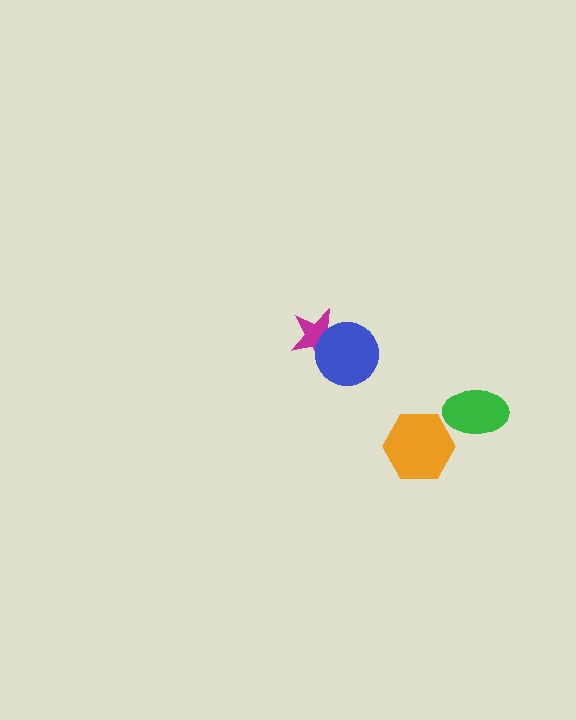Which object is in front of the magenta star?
The blue circle is in front of the magenta star.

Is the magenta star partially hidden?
Yes, it is partially covered by another shape.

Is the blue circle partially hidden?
No, no other shape covers it.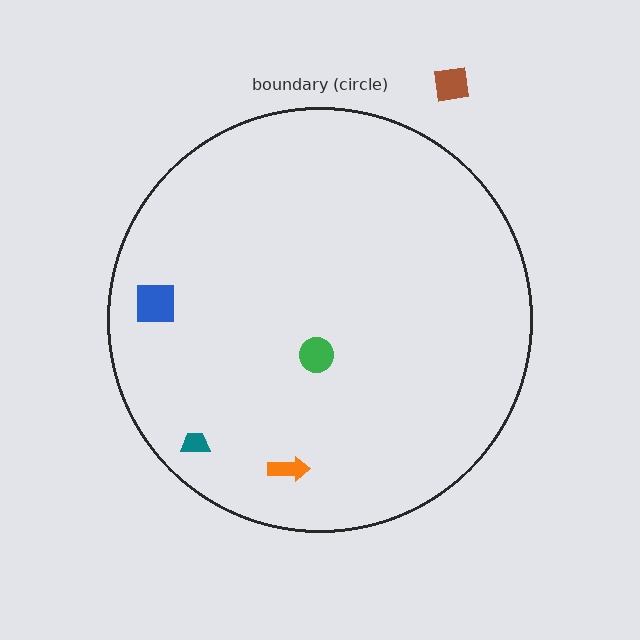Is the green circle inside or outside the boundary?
Inside.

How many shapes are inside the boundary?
4 inside, 1 outside.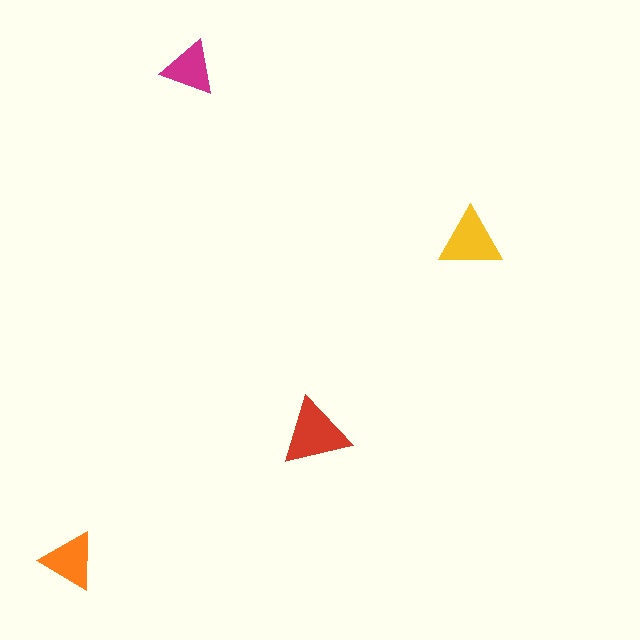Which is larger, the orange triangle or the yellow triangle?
The yellow one.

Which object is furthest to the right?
The yellow triangle is rightmost.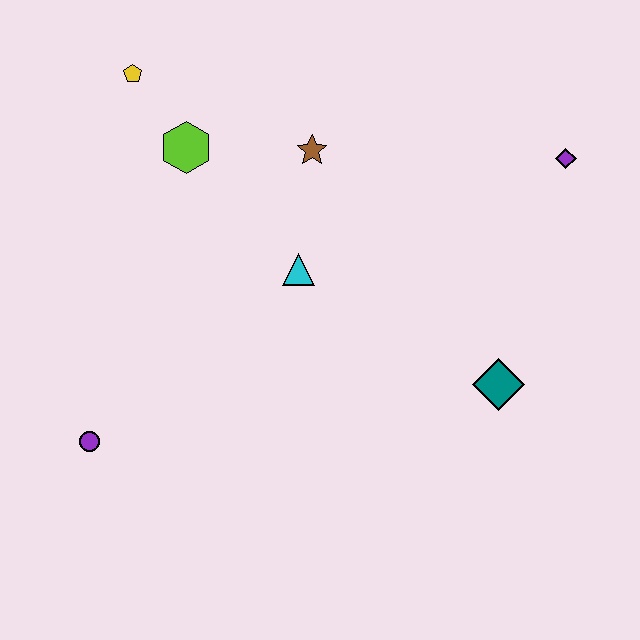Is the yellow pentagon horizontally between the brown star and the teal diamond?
No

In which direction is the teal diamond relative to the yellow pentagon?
The teal diamond is to the right of the yellow pentagon.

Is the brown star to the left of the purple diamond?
Yes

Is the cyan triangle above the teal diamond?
Yes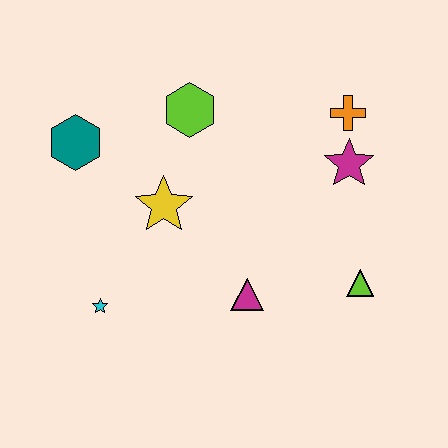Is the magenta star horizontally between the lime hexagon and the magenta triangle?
No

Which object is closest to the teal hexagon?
The yellow star is closest to the teal hexagon.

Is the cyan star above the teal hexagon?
No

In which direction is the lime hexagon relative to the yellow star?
The lime hexagon is above the yellow star.